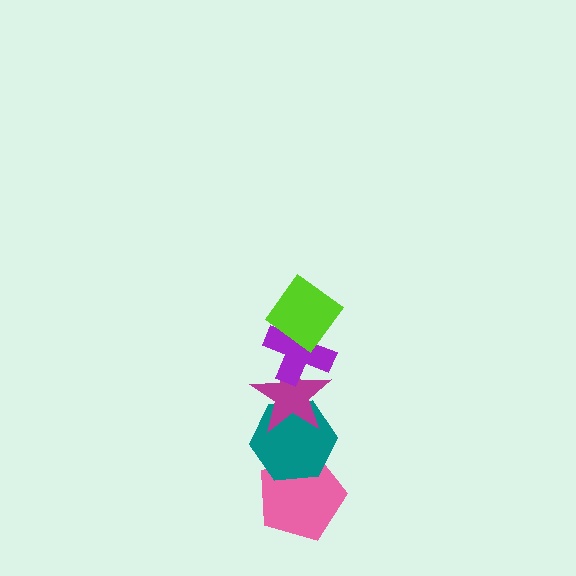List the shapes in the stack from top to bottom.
From top to bottom: the lime diamond, the purple cross, the magenta star, the teal hexagon, the pink pentagon.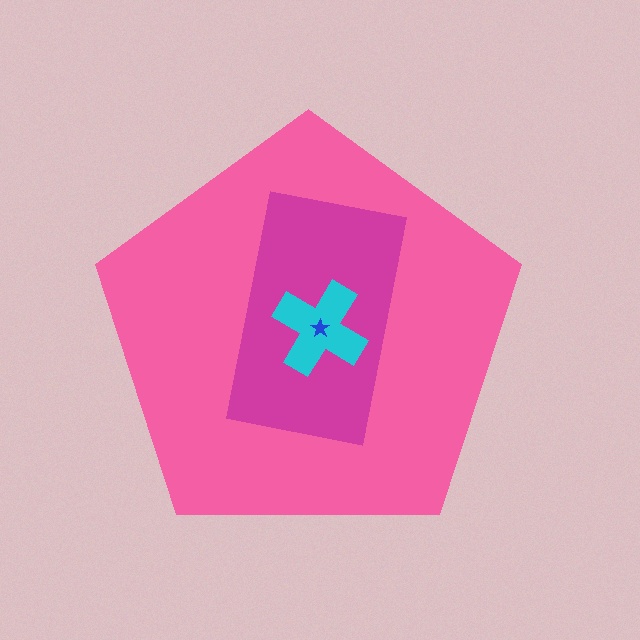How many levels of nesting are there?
4.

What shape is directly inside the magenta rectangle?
The cyan cross.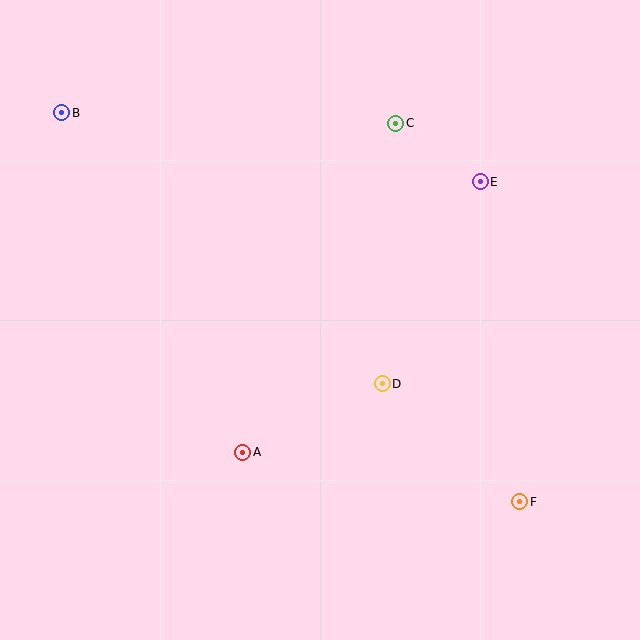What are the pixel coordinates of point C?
Point C is at (396, 123).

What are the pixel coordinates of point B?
Point B is at (62, 113).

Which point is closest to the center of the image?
Point D at (382, 384) is closest to the center.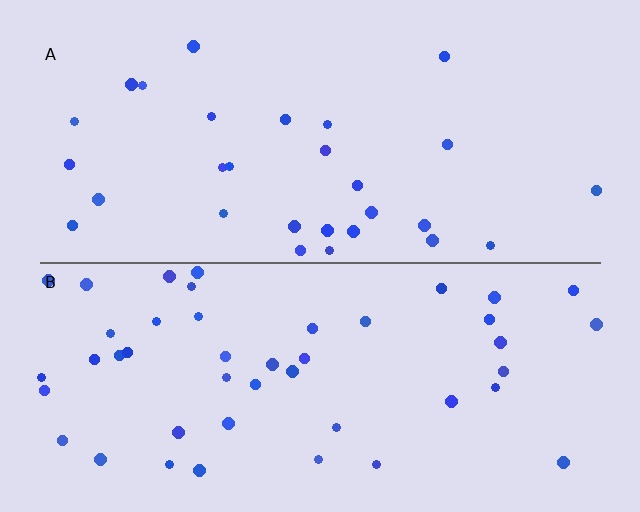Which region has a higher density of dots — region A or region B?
B (the bottom).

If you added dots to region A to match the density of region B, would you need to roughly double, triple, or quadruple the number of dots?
Approximately double.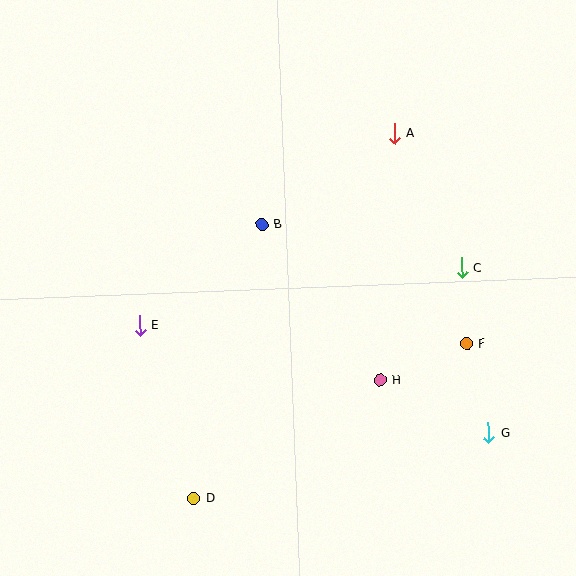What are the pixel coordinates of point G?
Point G is at (489, 433).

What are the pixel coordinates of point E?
Point E is at (140, 325).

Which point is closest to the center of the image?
Point B at (262, 225) is closest to the center.